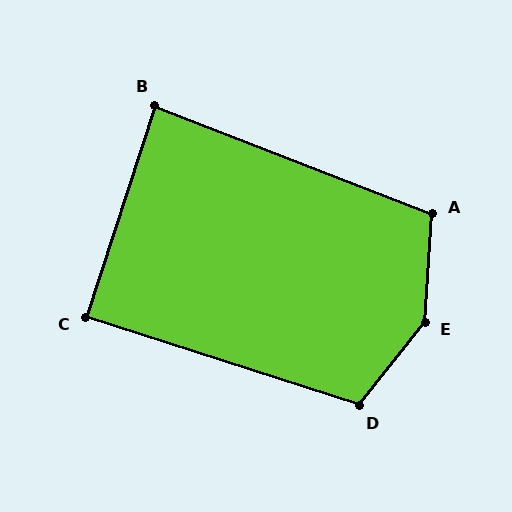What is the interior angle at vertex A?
Approximately 107 degrees (obtuse).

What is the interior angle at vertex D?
Approximately 111 degrees (obtuse).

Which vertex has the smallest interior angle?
B, at approximately 87 degrees.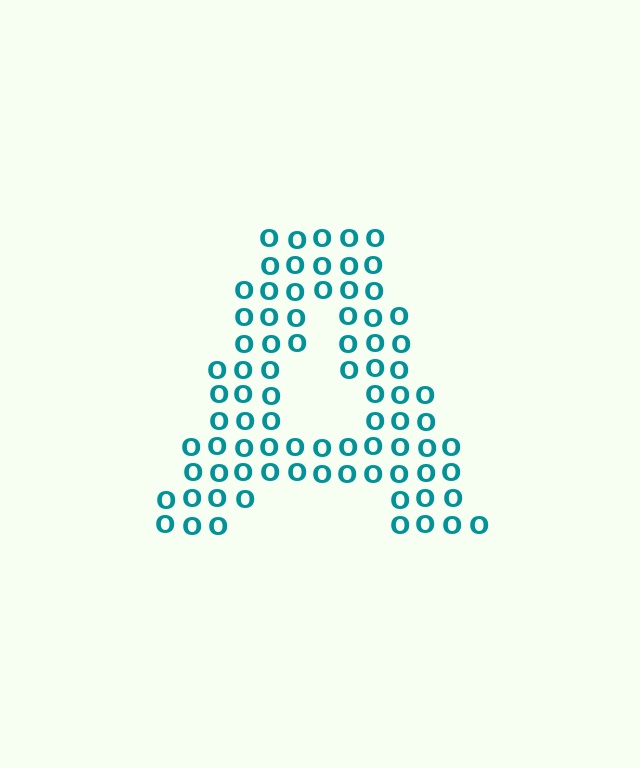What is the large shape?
The large shape is the letter A.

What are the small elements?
The small elements are letter O's.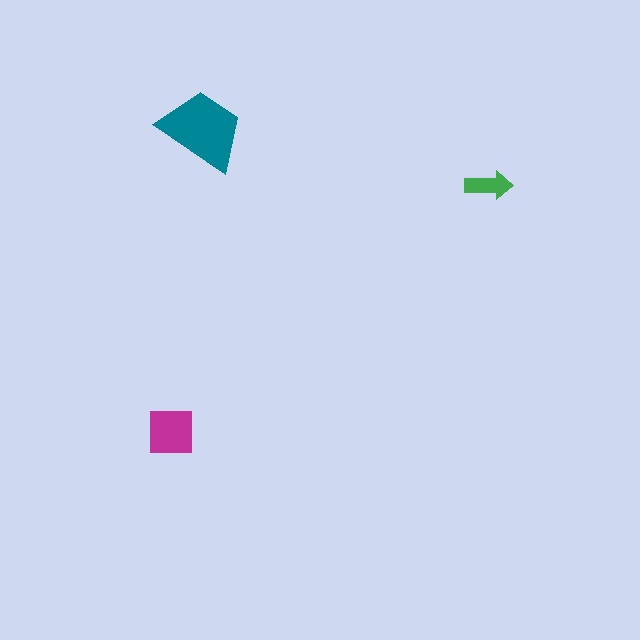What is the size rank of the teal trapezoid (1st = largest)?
1st.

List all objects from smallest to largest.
The green arrow, the magenta square, the teal trapezoid.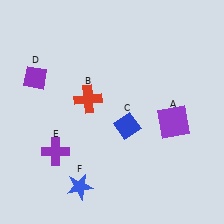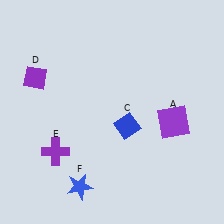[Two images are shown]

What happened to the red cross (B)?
The red cross (B) was removed in Image 2. It was in the top-left area of Image 1.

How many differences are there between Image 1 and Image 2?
There is 1 difference between the two images.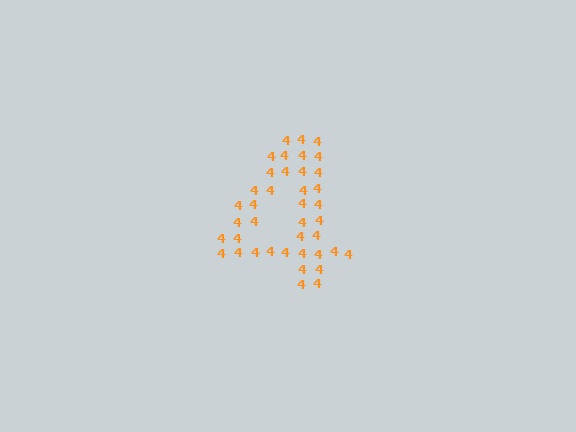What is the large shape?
The large shape is the digit 4.